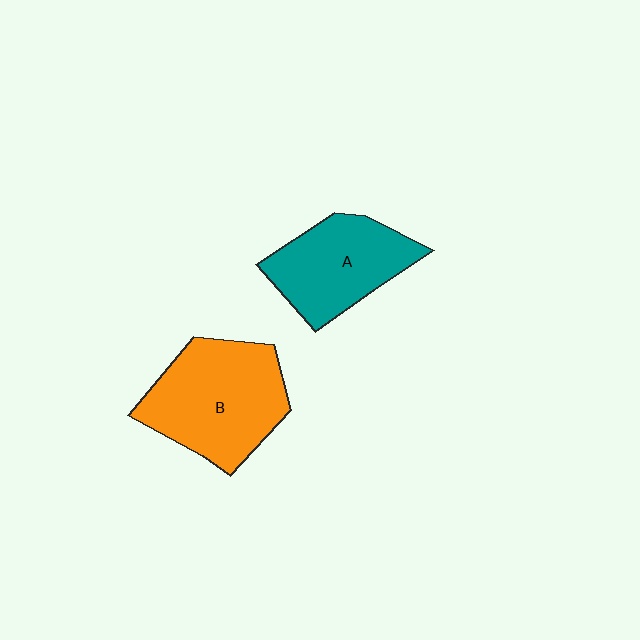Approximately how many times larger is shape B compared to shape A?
Approximately 1.3 times.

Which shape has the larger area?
Shape B (orange).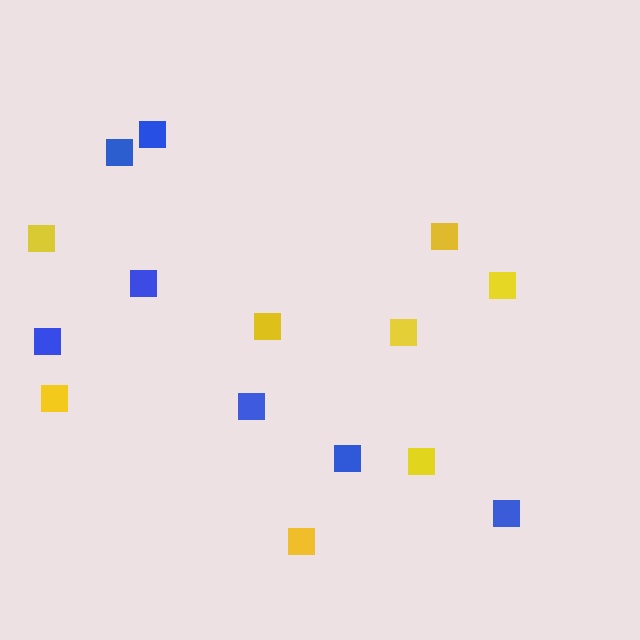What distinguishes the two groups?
There are 2 groups: one group of yellow squares (8) and one group of blue squares (7).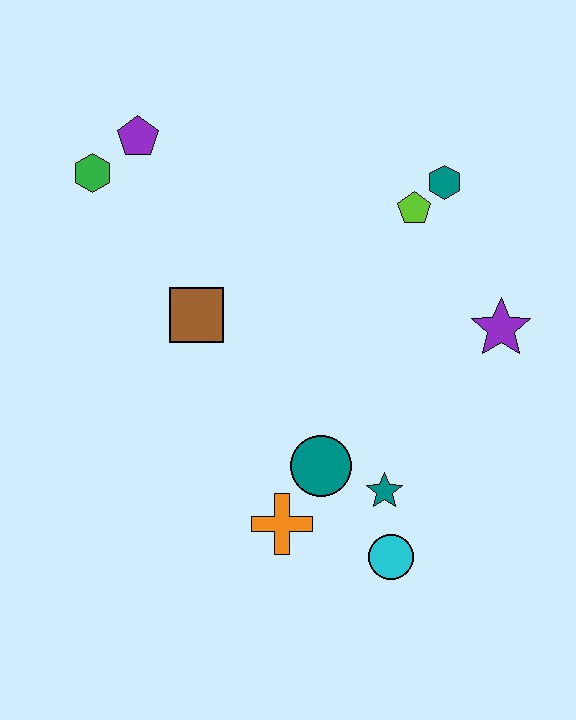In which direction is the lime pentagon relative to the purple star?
The lime pentagon is above the purple star.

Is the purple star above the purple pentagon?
No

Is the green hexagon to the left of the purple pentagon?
Yes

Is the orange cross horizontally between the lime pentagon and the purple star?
No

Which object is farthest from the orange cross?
The purple pentagon is farthest from the orange cross.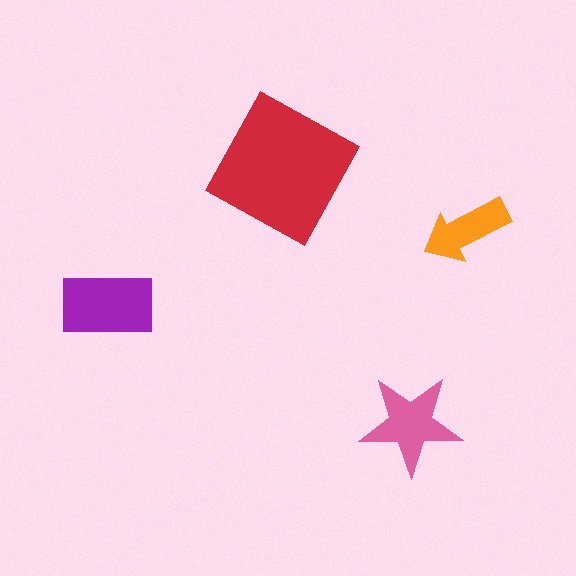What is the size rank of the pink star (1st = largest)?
3rd.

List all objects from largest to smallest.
The red square, the purple rectangle, the pink star, the orange arrow.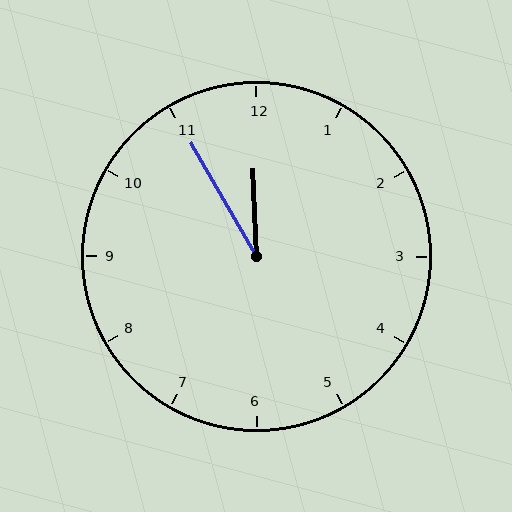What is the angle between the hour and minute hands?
Approximately 28 degrees.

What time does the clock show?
11:55.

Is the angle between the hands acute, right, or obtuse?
It is acute.